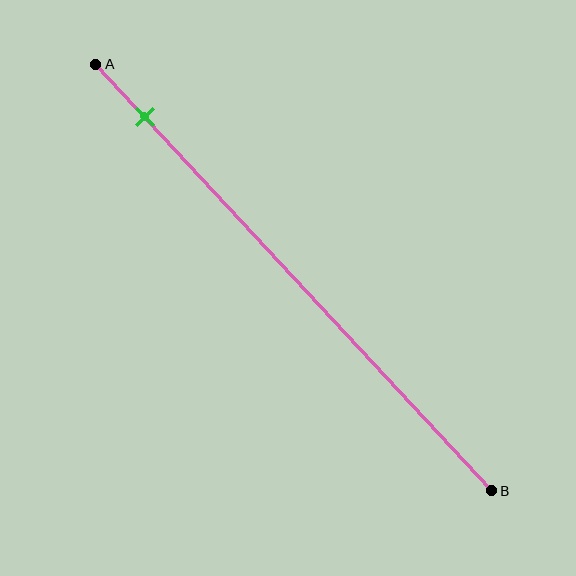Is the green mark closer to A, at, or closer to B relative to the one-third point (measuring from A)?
The green mark is closer to point A than the one-third point of segment AB.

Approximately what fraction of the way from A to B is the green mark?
The green mark is approximately 10% of the way from A to B.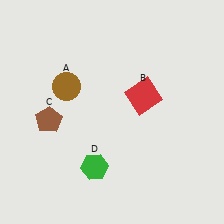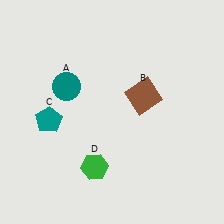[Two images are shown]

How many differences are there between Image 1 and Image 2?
There are 3 differences between the two images.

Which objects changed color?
A changed from brown to teal. B changed from red to brown. C changed from brown to teal.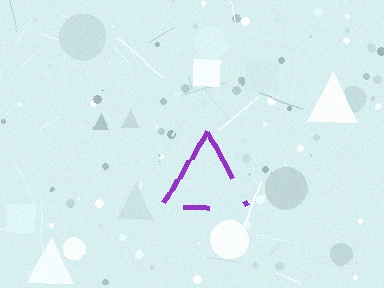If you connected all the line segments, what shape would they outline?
They would outline a triangle.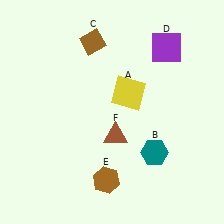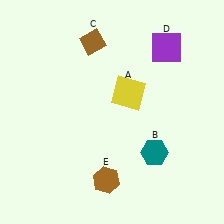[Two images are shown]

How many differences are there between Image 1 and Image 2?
There is 1 difference between the two images.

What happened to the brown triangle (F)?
The brown triangle (F) was removed in Image 2. It was in the bottom-right area of Image 1.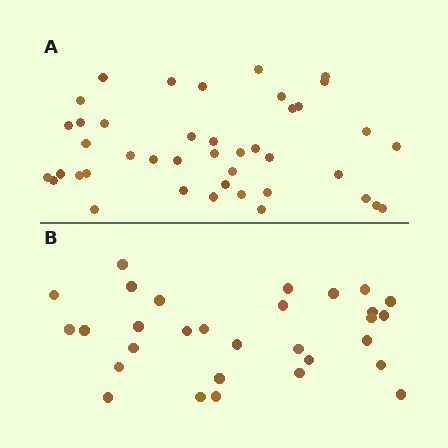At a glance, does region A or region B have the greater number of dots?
Region A (the top region) has more dots.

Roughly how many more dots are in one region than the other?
Region A has roughly 12 or so more dots than region B.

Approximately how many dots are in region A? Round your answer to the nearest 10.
About 40 dots. (The exact count is 42, which rounds to 40.)